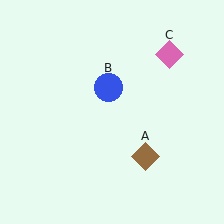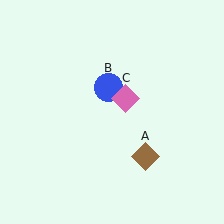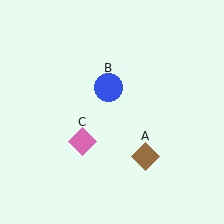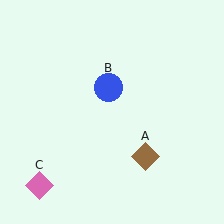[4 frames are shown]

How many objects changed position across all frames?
1 object changed position: pink diamond (object C).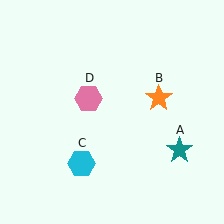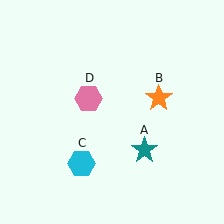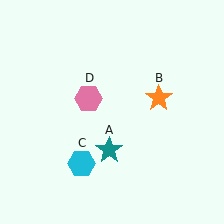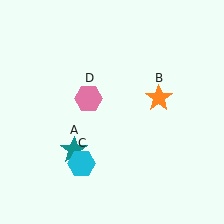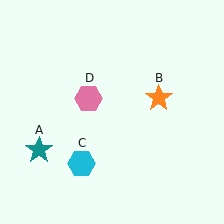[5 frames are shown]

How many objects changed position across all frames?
1 object changed position: teal star (object A).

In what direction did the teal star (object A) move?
The teal star (object A) moved left.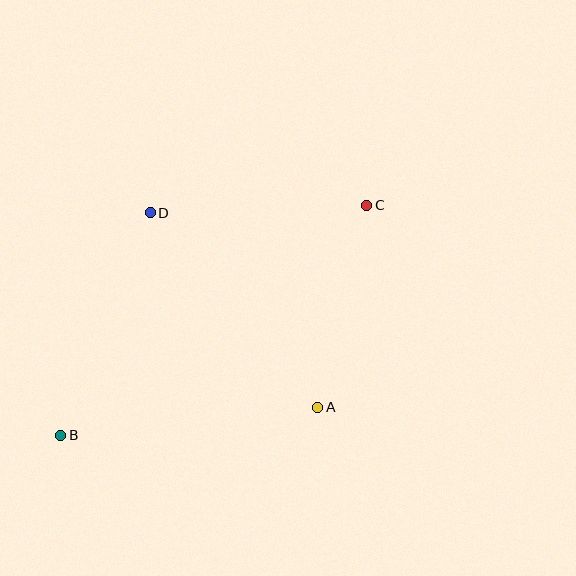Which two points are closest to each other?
Points A and C are closest to each other.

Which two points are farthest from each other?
Points B and C are farthest from each other.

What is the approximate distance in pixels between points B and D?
The distance between B and D is approximately 240 pixels.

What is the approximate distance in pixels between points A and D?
The distance between A and D is approximately 257 pixels.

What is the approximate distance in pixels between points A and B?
The distance between A and B is approximately 259 pixels.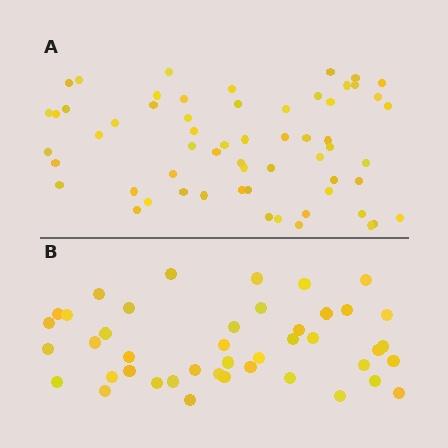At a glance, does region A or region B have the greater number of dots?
Region A (the top region) has more dots.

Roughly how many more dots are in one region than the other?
Region A has approximately 15 more dots than region B.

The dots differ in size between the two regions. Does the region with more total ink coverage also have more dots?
No. Region B has more total ink coverage because its dots are larger, but region A actually contains more individual dots. Total area can be misleading — the number of items is what matters here.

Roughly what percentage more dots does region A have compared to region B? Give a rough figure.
About 40% more.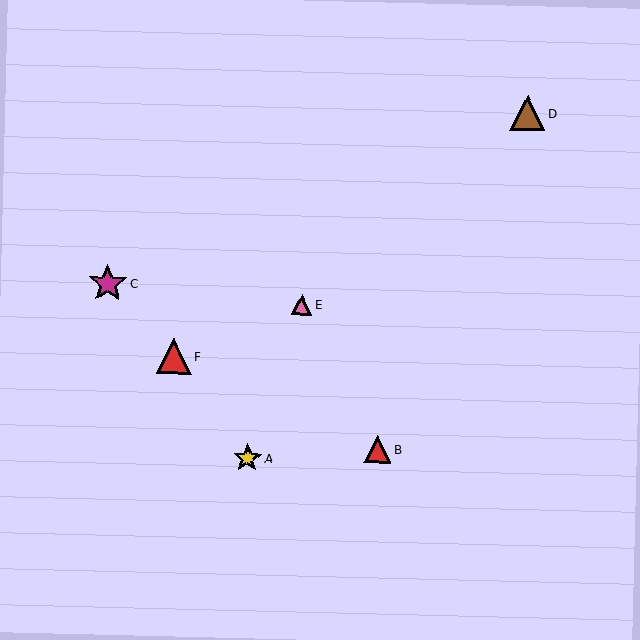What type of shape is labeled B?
Shape B is a red triangle.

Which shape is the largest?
The magenta star (labeled C) is the largest.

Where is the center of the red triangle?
The center of the red triangle is at (378, 449).